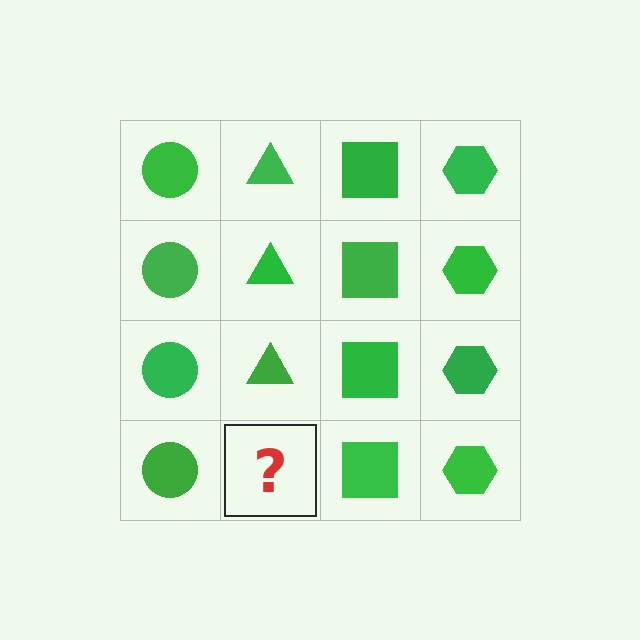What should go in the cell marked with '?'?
The missing cell should contain a green triangle.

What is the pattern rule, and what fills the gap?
The rule is that each column has a consistent shape. The gap should be filled with a green triangle.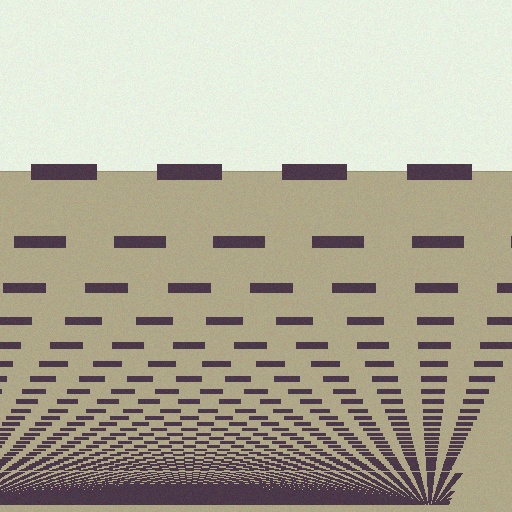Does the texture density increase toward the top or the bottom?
Density increases toward the bottom.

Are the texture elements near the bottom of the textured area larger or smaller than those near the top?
Smaller. The gradient is inverted — elements near the bottom are smaller and denser.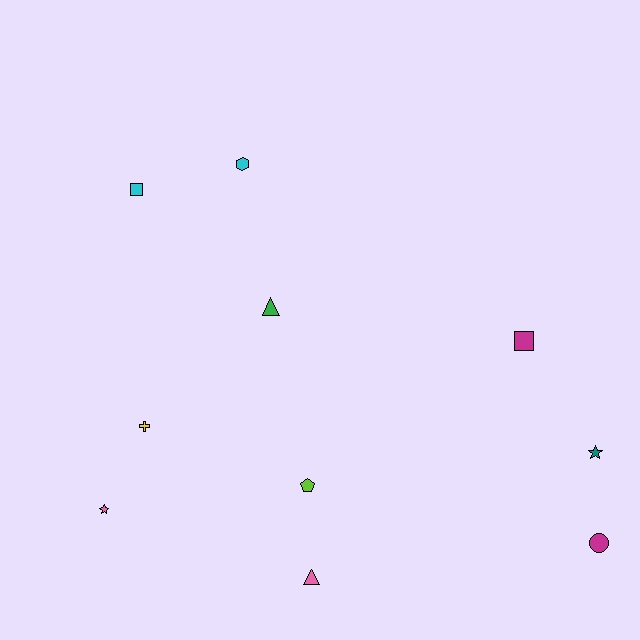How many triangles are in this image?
There are 2 triangles.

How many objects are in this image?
There are 10 objects.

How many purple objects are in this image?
There are no purple objects.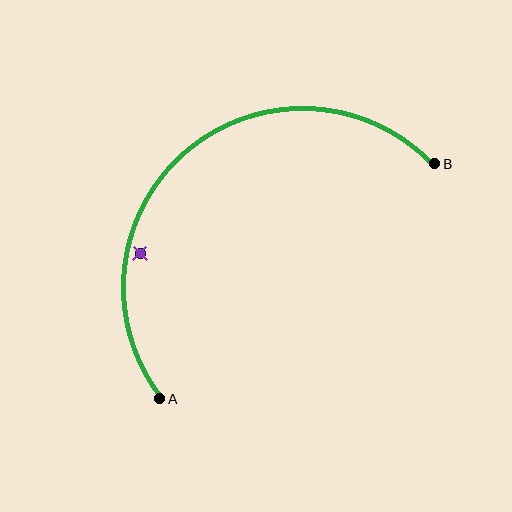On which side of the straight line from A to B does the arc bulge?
The arc bulges above and to the left of the straight line connecting A and B.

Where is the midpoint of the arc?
The arc midpoint is the point on the curve farthest from the straight line joining A and B. It sits above and to the left of that line.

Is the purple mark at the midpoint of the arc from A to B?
No — the purple mark does not lie on the arc at all. It sits slightly inside the curve.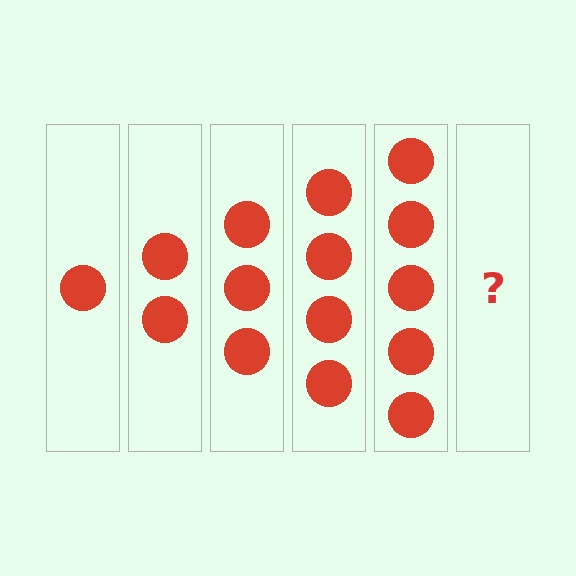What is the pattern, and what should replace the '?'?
The pattern is that each step adds one more circle. The '?' should be 6 circles.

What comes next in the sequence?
The next element should be 6 circles.